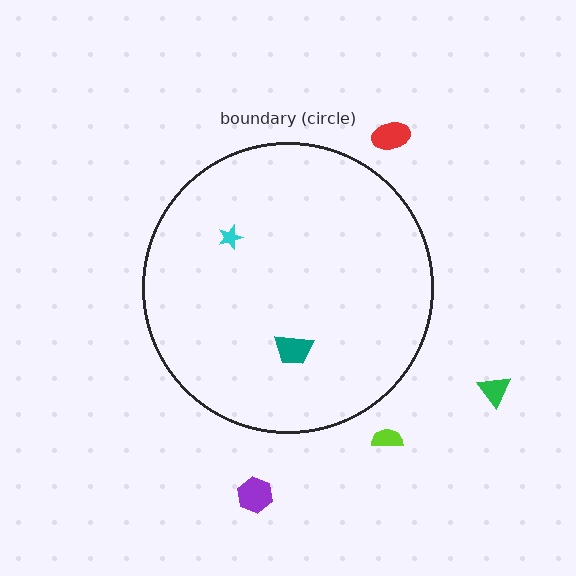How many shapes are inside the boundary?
2 inside, 4 outside.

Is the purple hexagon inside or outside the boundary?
Outside.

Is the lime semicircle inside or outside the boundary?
Outside.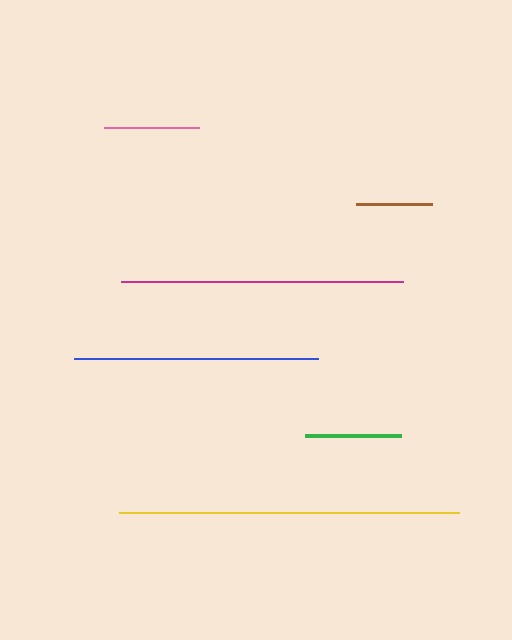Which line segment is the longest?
The yellow line is the longest at approximately 340 pixels.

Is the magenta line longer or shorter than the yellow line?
The yellow line is longer than the magenta line.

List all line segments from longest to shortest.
From longest to shortest: yellow, magenta, blue, pink, green, brown.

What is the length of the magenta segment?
The magenta segment is approximately 282 pixels long.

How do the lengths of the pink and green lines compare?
The pink and green lines are approximately the same length.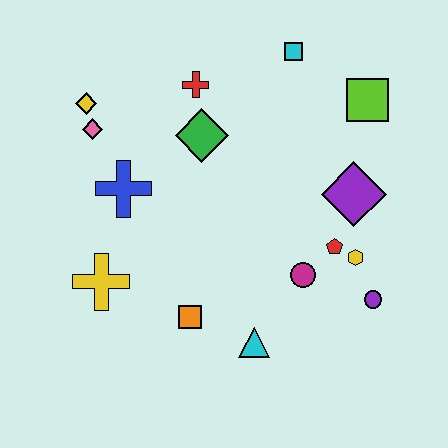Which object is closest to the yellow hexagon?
The red pentagon is closest to the yellow hexagon.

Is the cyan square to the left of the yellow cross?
No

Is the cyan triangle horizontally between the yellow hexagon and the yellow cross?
Yes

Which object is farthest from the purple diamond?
The yellow diamond is farthest from the purple diamond.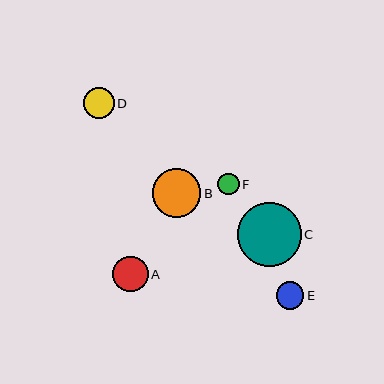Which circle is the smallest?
Circle F is the smallest with a size of approximately 22 pixels.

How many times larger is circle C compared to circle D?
Circle C is approximately 2.0 times the size of circle D.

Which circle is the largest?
Circle C is the largest with a size of approximately 63 pixels.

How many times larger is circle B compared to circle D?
Circle B is approximately 1.5 times the size of circle D.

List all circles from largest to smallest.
From largest to smallest: C, B, A, D, E, F.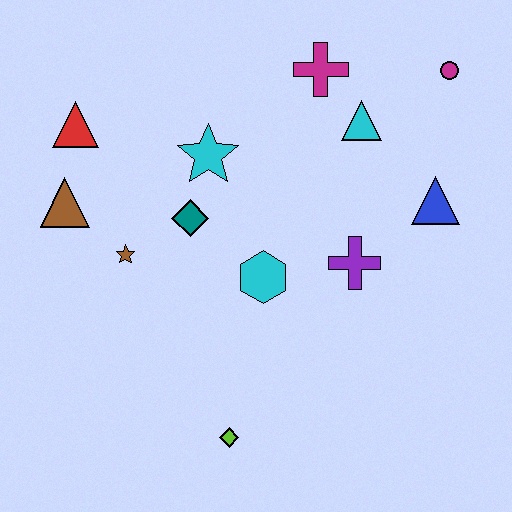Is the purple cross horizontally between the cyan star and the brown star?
No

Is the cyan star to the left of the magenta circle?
Yes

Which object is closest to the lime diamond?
The cyan hexagon is closest to the lime diamond.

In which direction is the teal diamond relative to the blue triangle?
The teal diamond is to the left of the blue triangle.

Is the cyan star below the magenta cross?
Yes